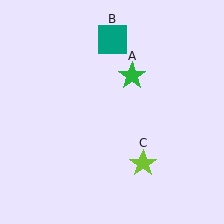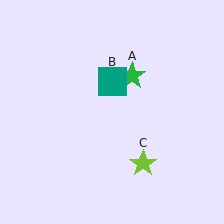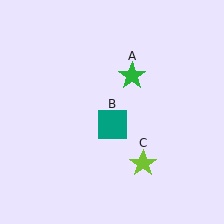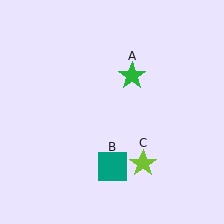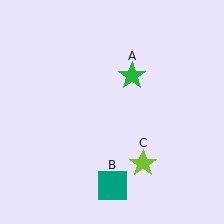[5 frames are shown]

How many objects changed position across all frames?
1 object changed position: teal square (object B).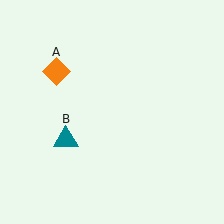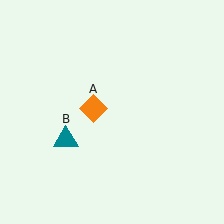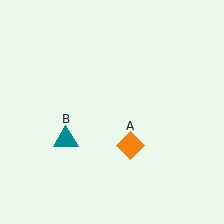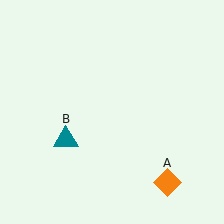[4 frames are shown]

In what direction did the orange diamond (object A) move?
The orange diamond (object A) moved down and to the right.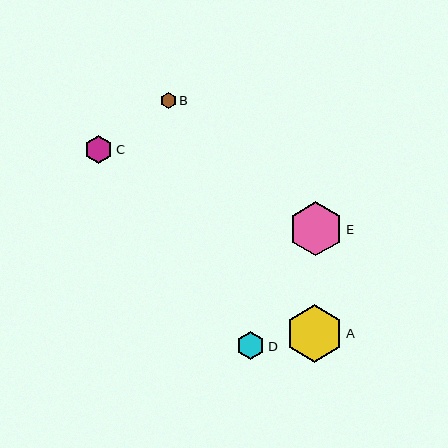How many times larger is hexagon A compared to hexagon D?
Hexagon A is approximately 2.1 times the size of hexagon D.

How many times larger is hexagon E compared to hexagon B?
Hexagon E is approximately 3.3 times the size of hexagon B.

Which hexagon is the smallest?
Hexagon B is the smallest with a size of approximately 17 pixels.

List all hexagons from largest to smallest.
From largest to smallest: A, E, C, D, B.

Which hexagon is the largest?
Hexagon A is the largest with a size of approximately 57 pixels.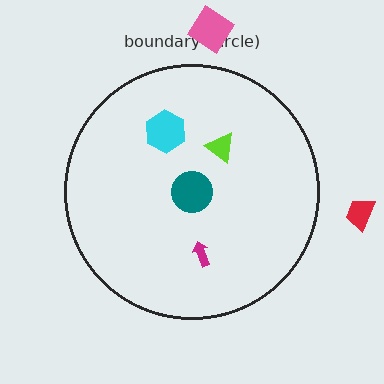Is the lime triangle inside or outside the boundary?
Inside.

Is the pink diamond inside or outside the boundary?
Outside.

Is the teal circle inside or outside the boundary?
Inside.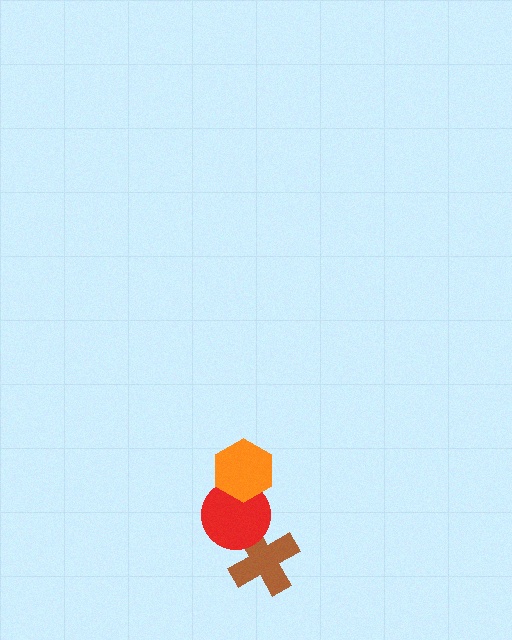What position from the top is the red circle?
The red circle is 2nd from the top.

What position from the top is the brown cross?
The brown cross is 3rd from the top.